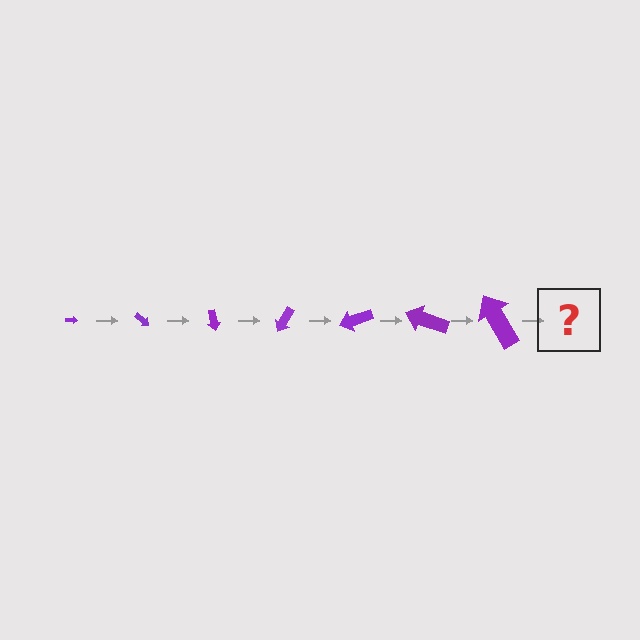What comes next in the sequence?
The next element should be an arrow, larger than the previous one and rotated 280 degrees from the start.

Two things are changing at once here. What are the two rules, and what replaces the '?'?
The two rules are that the arrow grows larger each step and it rotates 40 degrees each step. The '?' should be an arrow, larger than the previous one and rotated 280 degrees from the start.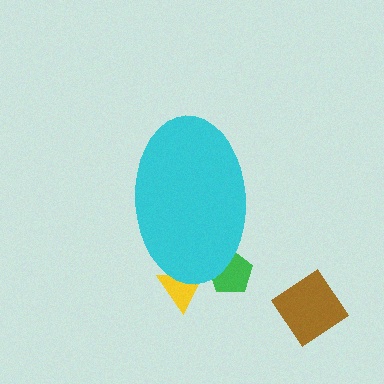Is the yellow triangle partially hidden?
Yes, the yellow triangle is partially hidden behind the cyan ellipse.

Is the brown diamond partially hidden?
No, the brown diamond is fully visible.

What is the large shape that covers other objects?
A cyan ellipse.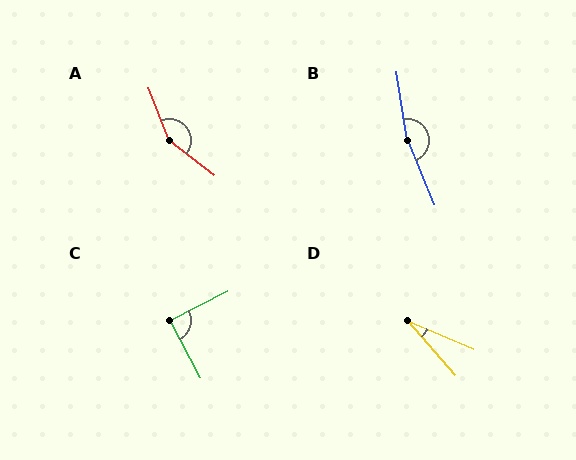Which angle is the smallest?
D, at approximately 26 degrees.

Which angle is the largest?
B, at approximately 166 degrees.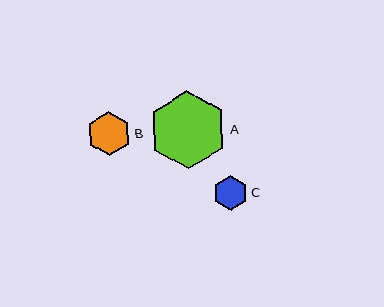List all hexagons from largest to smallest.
From largest to smallest: A, B, C.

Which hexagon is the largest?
Hexagon A is the largest with a size of approximately 78 pixels.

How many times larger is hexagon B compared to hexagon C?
Hexagon B is approximately 1.3 times the size of hexagon C.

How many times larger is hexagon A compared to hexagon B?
Hexagon A is approximately 1.8 times the size of hexagon B.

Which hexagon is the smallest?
Hexagon C is the smallest with a size of approximately 34 pixels.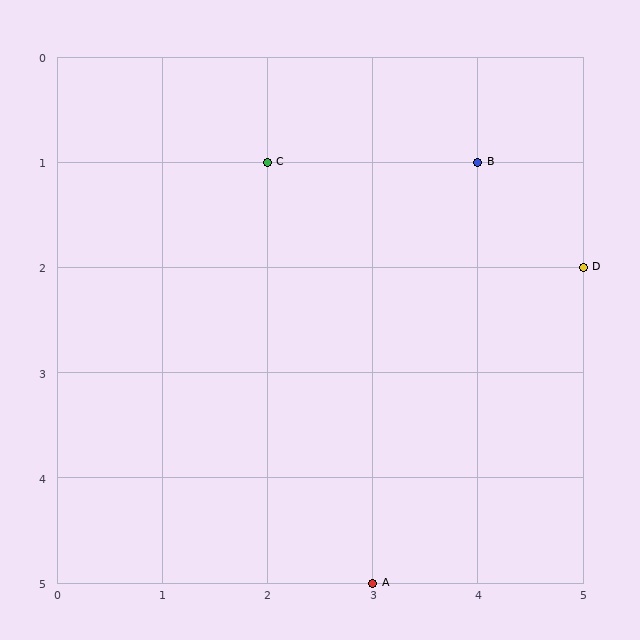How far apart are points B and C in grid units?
Points B and C are 2 columns apart.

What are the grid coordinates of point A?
Point A is at grid coordinates (3, 5).